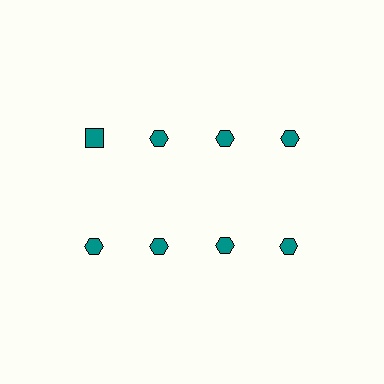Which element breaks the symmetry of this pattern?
The teal square in the top row, leftmost column breaks the symmetry. All other shapes are teal hexagons.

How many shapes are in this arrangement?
There are 8 shapes arranged in a grid pattern.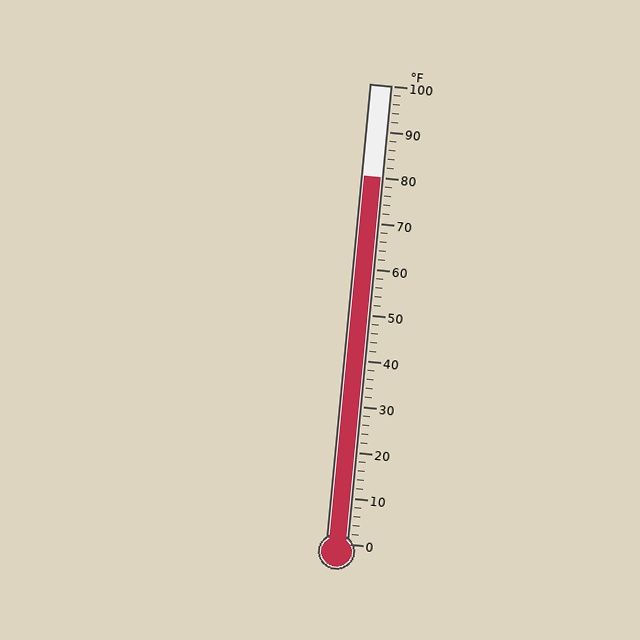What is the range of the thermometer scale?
The thermometer scale ranges from 0°F to 100°F.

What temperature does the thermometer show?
The thermometer shows approximately 80°F.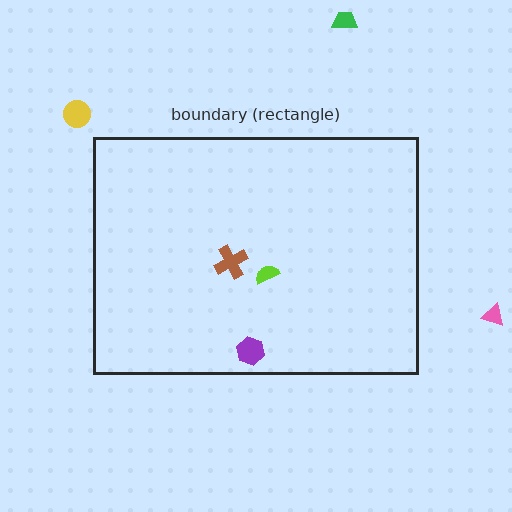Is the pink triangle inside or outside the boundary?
Outside.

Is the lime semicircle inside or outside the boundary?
Inside.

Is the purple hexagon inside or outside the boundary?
Inside.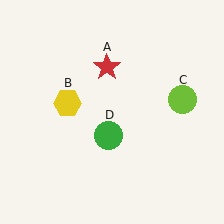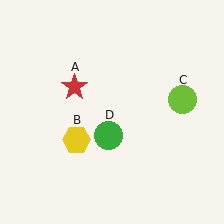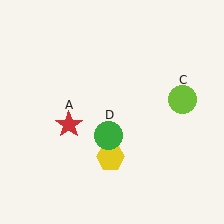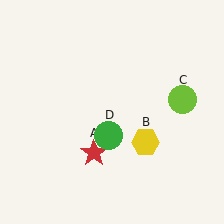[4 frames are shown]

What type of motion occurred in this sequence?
The red star (object A), yellow hexagon (object B) rotated counterclockwise around the center of the scene.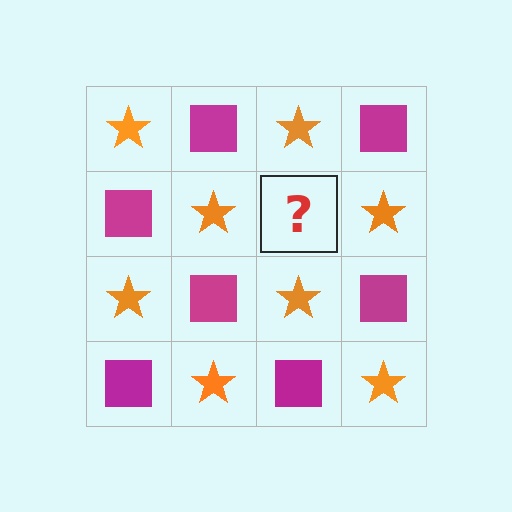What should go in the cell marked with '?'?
The missing cell should contain a magenta square.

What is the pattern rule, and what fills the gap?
The rule is that it alternates orange star and magenta square in a checkerboard pattern. The gap should be filled with a magenta square.